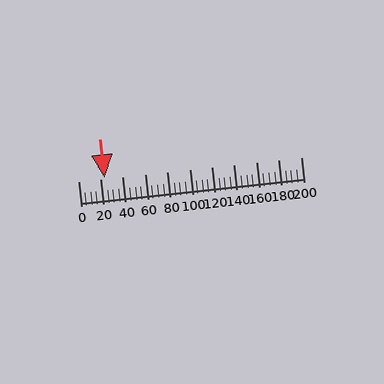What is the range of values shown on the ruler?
The ruler shows values from 0 to 200.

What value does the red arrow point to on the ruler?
The red arrow points to approximately 24.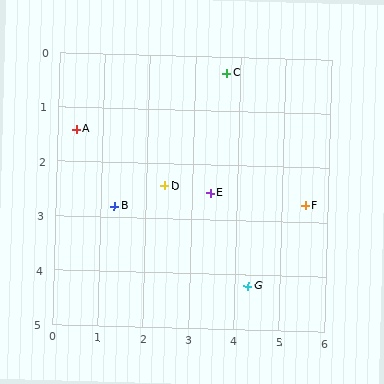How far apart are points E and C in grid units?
Points E and C are about 2.2 grid units apart.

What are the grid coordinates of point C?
Point C is at approximately (3.7, 0.3).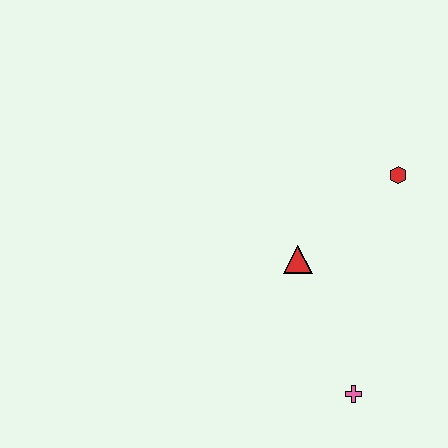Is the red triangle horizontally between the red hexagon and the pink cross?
No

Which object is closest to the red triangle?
The red hexagon is closest to the red triangle.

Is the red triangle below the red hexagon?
Yes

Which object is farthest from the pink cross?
The red hexagon is farthest from the pink cross.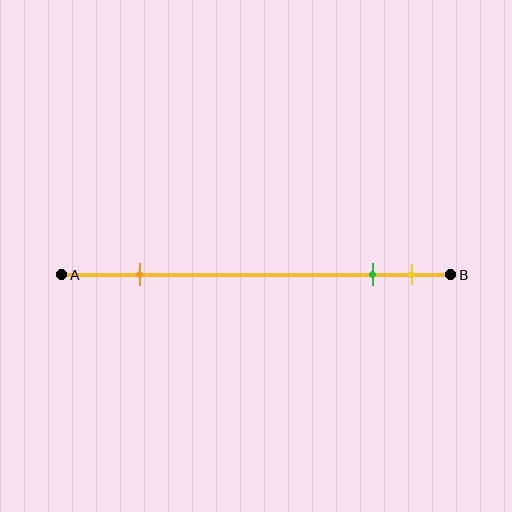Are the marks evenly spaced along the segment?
No, the marks are not evenly spaced.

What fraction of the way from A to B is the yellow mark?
The yellow mark is approximately 90% (0.9) of the way from A to B.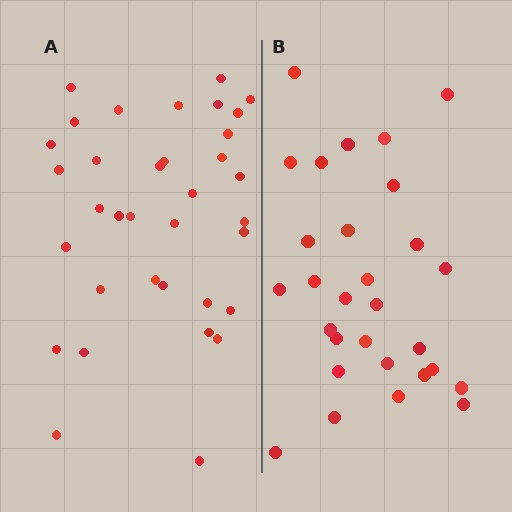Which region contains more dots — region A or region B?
Region A (the left region) has more dots.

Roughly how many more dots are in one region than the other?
Region A has about 6 more dots than region B.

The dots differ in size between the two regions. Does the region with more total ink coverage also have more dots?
No. Region B has more total ink coverage because its dots are larger, but region A actually contains more individual dots. Total area can be misleading — the number of items is what matters here.